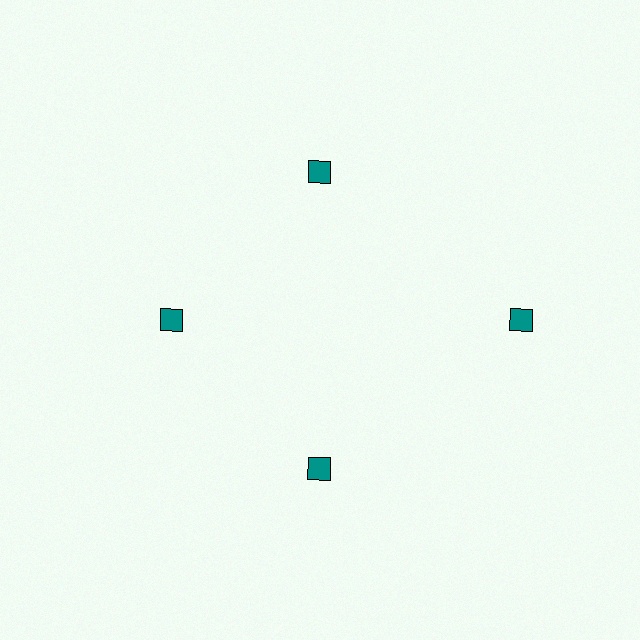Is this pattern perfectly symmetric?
No. The 4 teal diamonds are arranged in a ring, but one element near the 3 o'clock position is pushed outward from the center, breaking the 4-fold rotational symmetry.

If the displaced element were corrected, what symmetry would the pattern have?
It would have 4-fold rotational symmetry — the pattern would map onto itself every 90 degrees.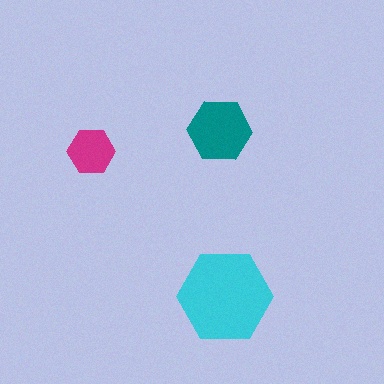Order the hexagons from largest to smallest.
the cyan one, the teal one, the magenta one.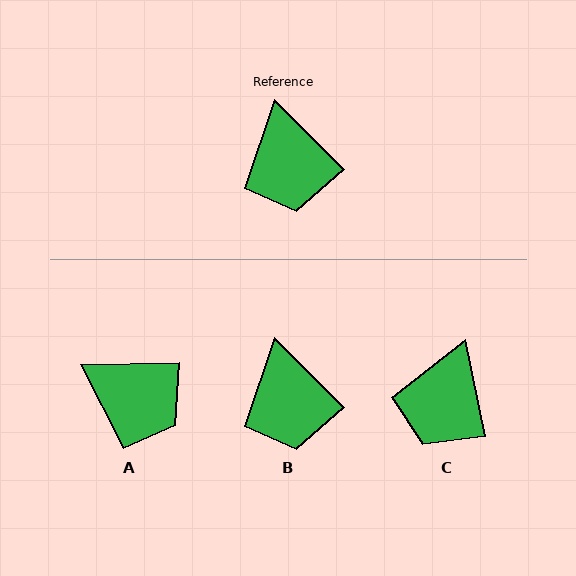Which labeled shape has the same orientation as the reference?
B.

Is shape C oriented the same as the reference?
No, it is off by about 33 degrees.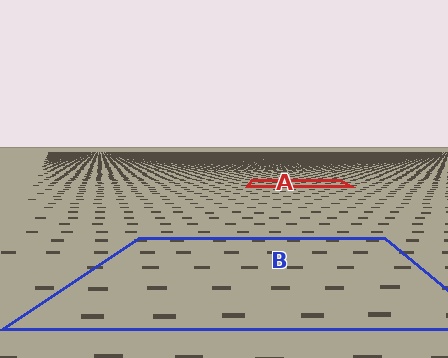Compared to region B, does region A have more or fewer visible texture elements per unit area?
Region A has more texture elements per unit area — they are packed more densely because it is farther away.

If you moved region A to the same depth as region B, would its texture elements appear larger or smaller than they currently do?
They would appear larger. At a closer depth, the same texture elements are projected at a bigger on-screen size.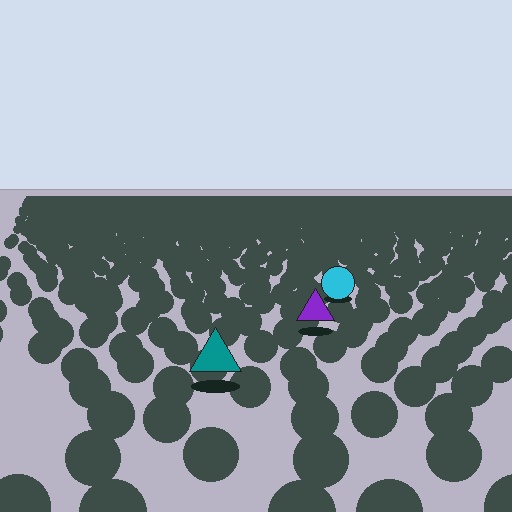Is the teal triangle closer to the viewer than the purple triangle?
Yes. The teal triangle is closer — you can tell from the texture gradient: the ground texture is coarser near it.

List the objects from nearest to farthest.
From nearest to farthest: the teal triangle, the purple triangle, the cyan circle.